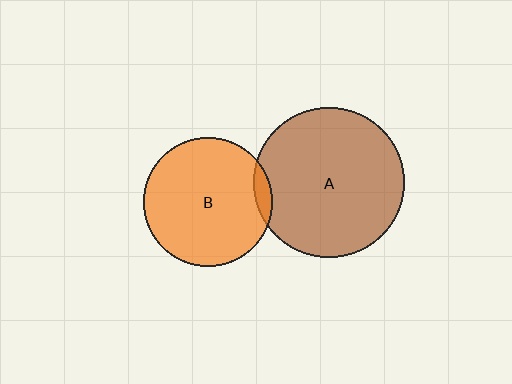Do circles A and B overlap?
Yes.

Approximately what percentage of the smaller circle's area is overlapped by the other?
Approximately 5%.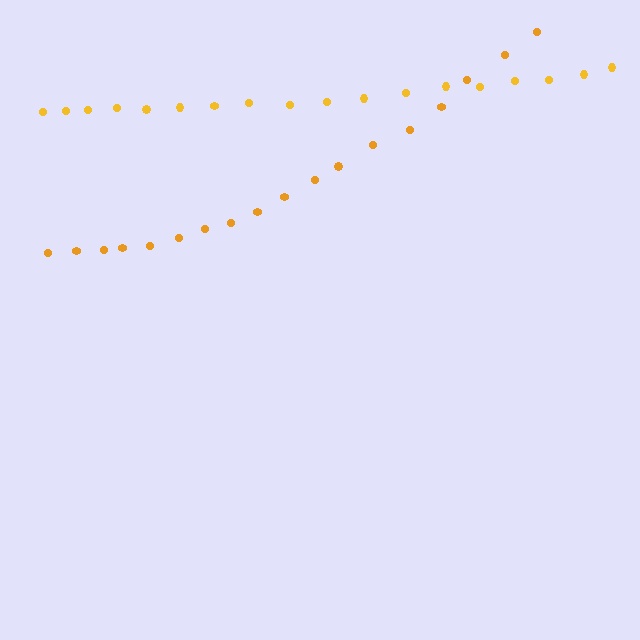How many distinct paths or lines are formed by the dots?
There are 2 distinct paths.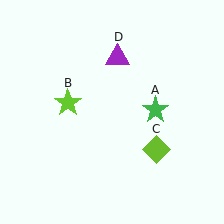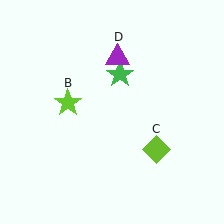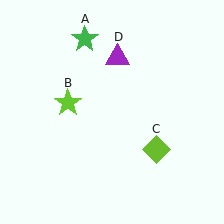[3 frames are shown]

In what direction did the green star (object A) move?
The green star (object A) moved up and to the left.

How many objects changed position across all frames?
1 object changed position: green star (object A).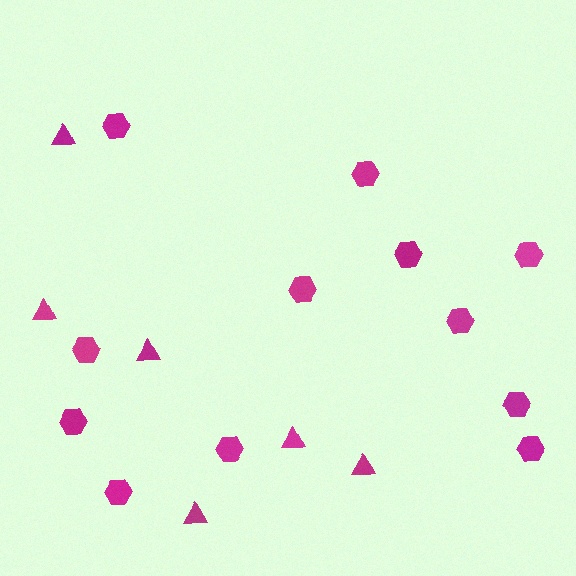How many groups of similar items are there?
There are 2 groups: one group of hexagons (12) and one group of triangles (6).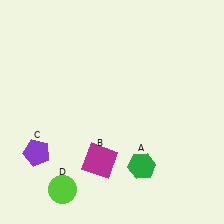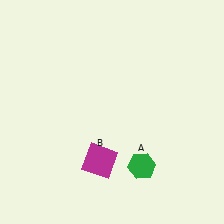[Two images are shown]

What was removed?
The purple pentagon (C), the lime circle (D) were removed in Image 2.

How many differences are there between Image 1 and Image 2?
There are 2 differences between the two images.